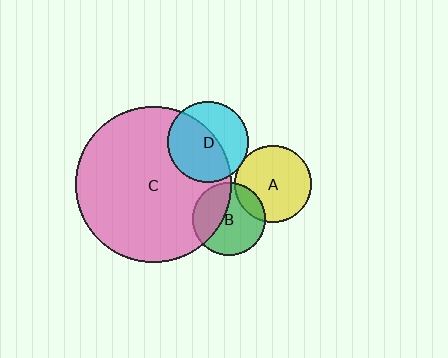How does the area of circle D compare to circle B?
Approximately 1.2 times.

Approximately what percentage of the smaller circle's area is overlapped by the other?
Approximately 15%.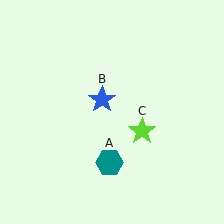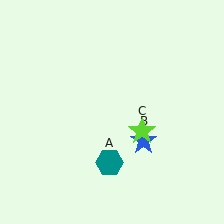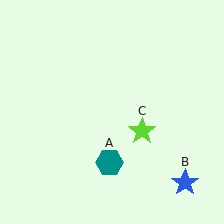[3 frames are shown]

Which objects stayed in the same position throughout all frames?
Teal hexagon (object A) and lime star (object C) remained stationary.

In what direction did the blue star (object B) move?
The blue star (object B) moved down and to the right.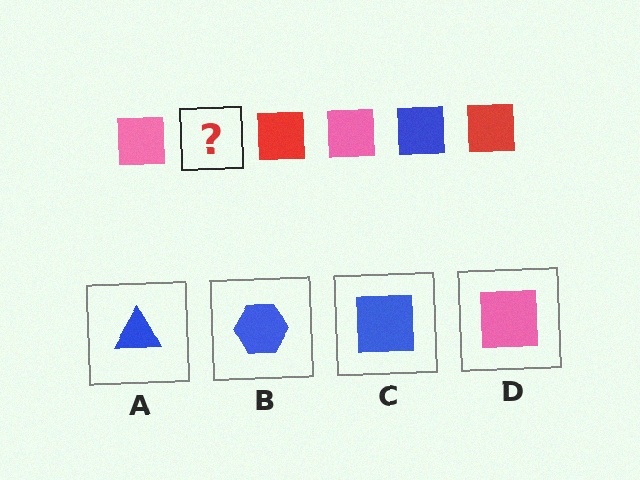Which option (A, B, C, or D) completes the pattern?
C.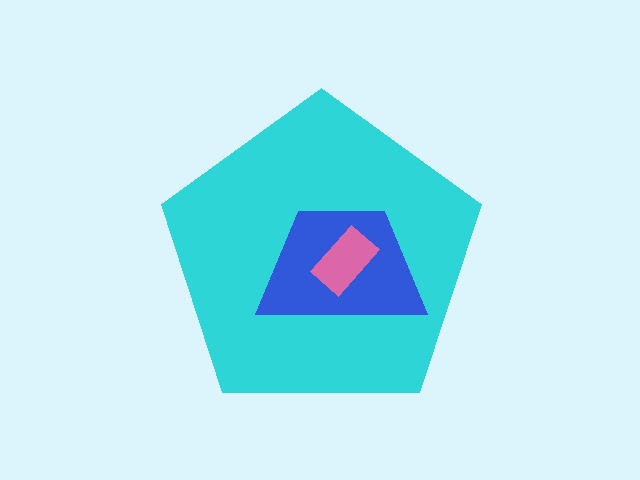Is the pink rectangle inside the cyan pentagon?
Yes.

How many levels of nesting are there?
3.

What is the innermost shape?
The pink rectangle.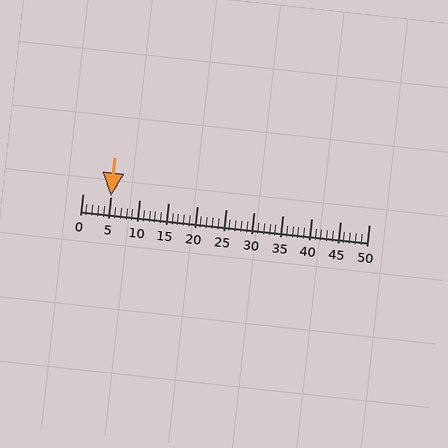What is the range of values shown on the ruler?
The ruler shows values from 0 to 50.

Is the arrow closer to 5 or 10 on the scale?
The arrow is closer to 5.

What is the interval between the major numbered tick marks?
The major tick marks are spaced 5 units apart.